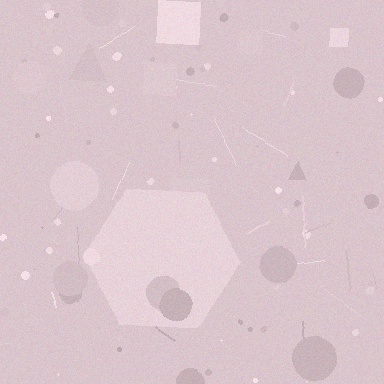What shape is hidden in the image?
A hexagon is hidden in the image.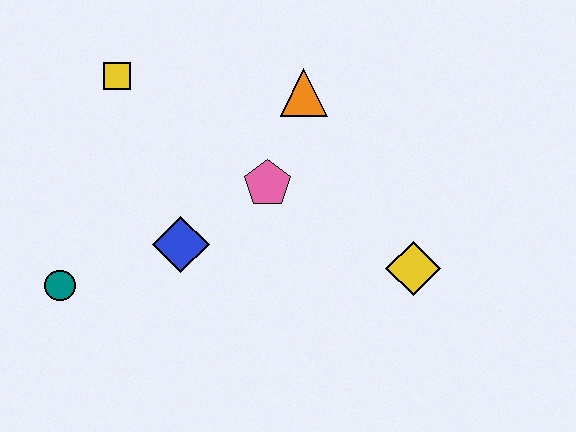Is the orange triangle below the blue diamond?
No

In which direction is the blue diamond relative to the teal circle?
The blue diamond is to the right of the teal circle.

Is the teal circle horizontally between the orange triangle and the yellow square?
No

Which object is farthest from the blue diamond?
The yellow diamond is farthest from the blue diamond.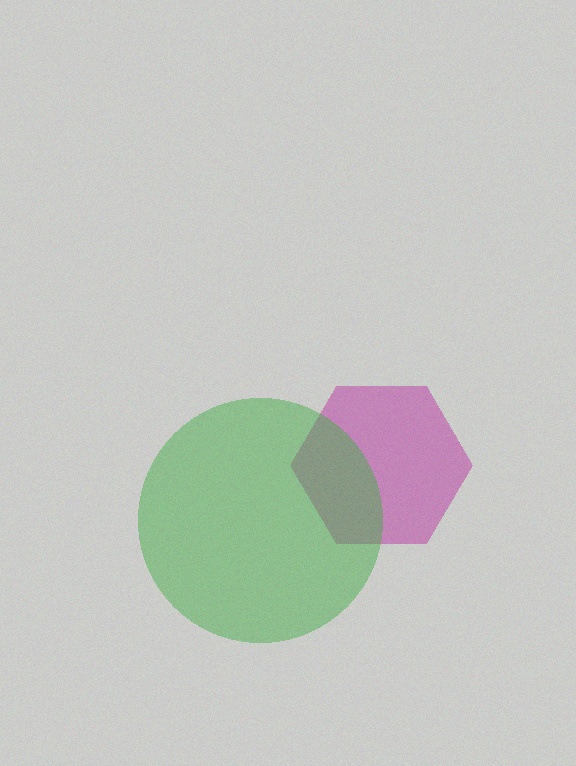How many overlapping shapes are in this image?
There are 2 overlapping shapes in the image.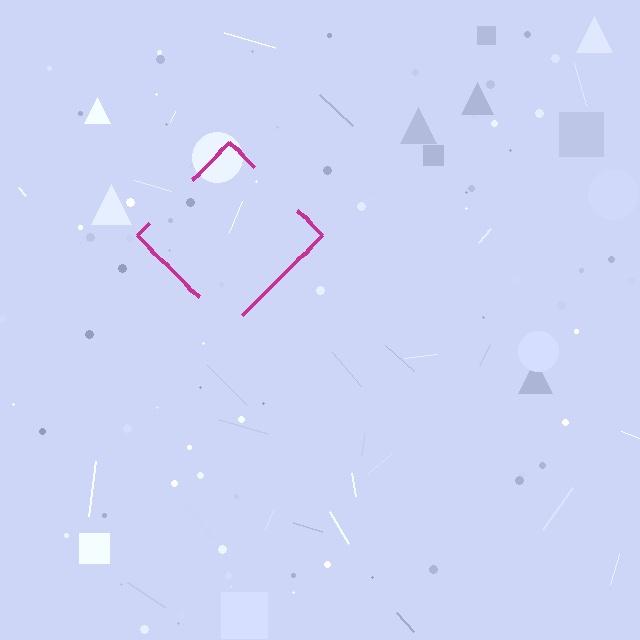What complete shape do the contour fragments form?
The contour fragments form a diamond.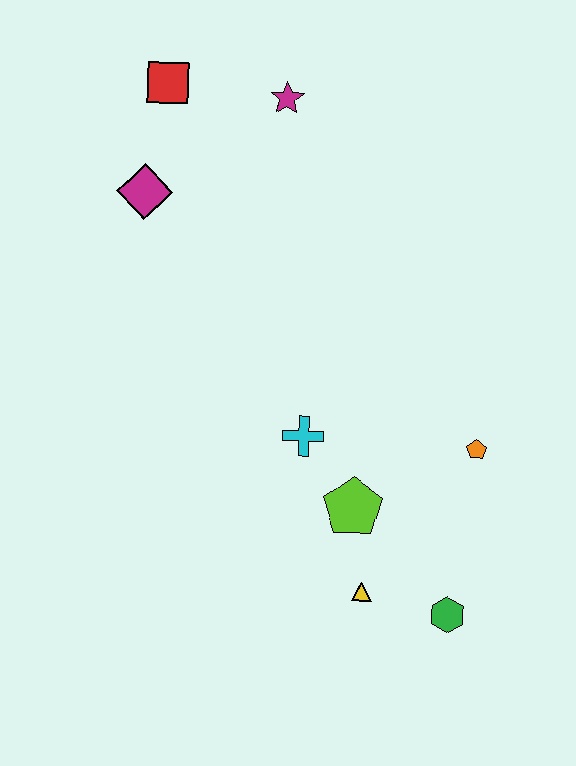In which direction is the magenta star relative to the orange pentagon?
The magenta star is above the orange pentagon.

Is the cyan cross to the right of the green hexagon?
No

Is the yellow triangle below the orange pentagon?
Yes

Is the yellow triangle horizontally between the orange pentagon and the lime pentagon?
Yes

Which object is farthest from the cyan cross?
The red square is farthest from the cyan cross.